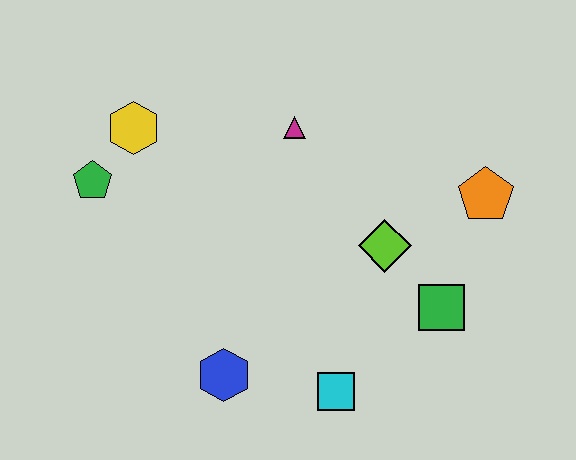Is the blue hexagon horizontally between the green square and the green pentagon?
Yes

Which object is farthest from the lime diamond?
The green pentagon is farthest from the lime diamond.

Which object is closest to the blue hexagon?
The cyan square is closest to the blue hexagon.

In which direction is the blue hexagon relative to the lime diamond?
The blue hexagon is to the left of the lime diamond.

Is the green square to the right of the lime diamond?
Yes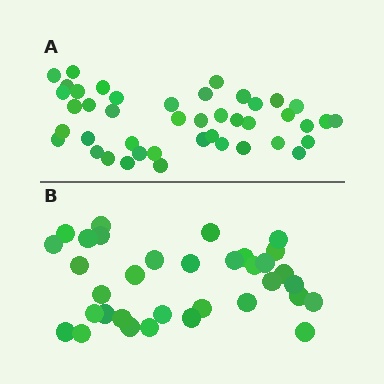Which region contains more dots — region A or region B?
Region A (the top region) has more dots.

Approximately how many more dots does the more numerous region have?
Region A has roughly 8 or so more dots than region B.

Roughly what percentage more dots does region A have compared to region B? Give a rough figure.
About 25% more.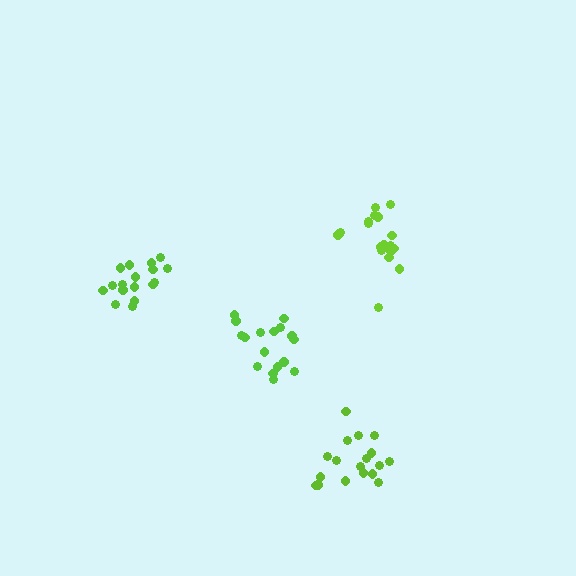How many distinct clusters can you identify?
There are 4 distinct clusters.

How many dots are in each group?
Group 1: 17 dots, Group 2: 18 dots, Group 3: 17 dots, Group 4: 19 dots (71 total).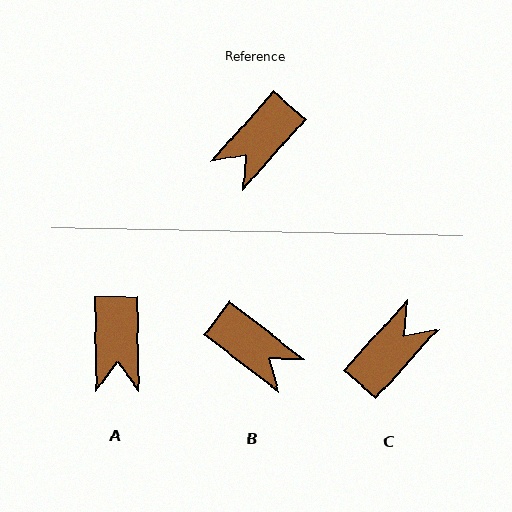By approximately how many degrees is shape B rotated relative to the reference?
Approximately 94 degrees counter-clockwise.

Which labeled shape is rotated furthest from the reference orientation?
C, about 179 degrees away.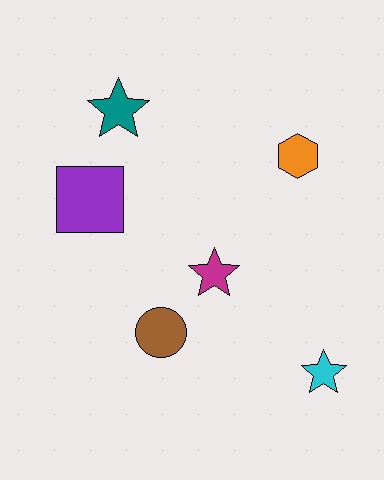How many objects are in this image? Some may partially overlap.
There are 6 objects.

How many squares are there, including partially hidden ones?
There is 1 square.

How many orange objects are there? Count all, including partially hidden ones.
There is 1 orange object.